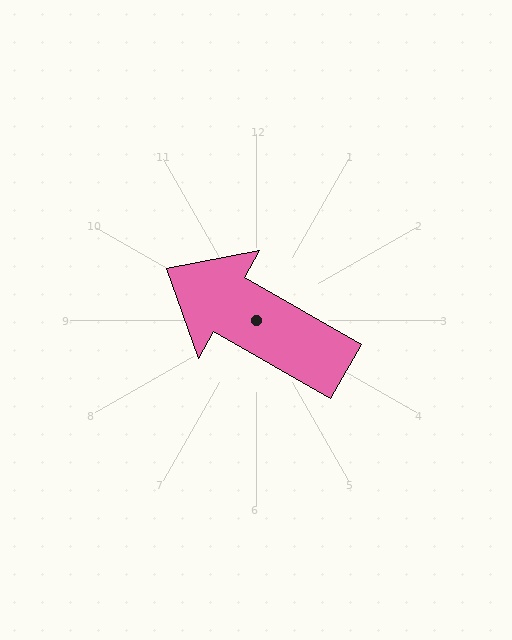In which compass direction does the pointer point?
Northwest.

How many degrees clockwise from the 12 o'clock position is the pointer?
Approximately 300 degrees.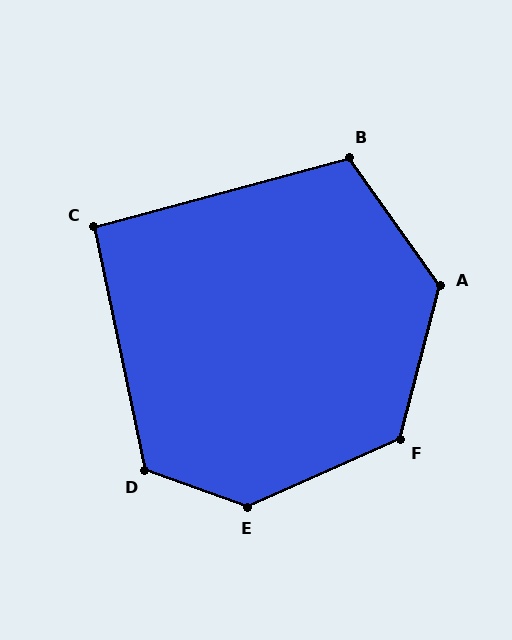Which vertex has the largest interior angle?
E, at approximately 137 degrees.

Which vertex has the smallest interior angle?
C, at approximately 93 degrees.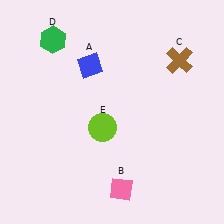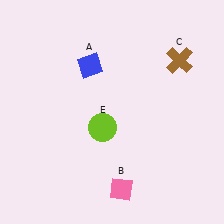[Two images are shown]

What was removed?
The green hexagon (D) was removed in Image 2.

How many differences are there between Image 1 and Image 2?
There is 1 difference between the two images.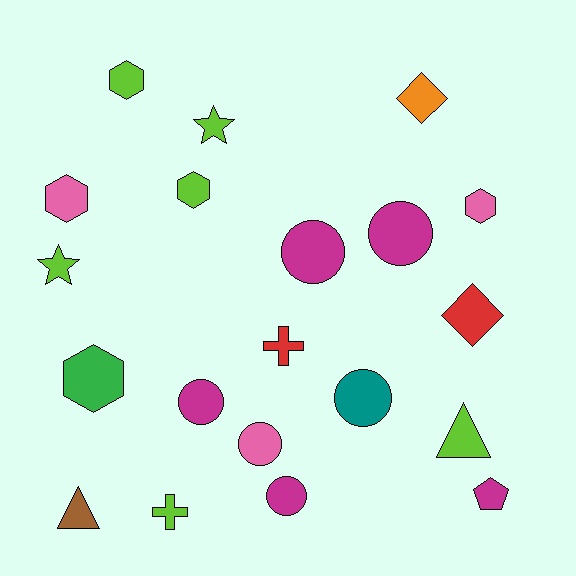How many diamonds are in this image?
There are 2 diamonds.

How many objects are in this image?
There are 20 objects.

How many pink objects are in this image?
There are 3 pink objects.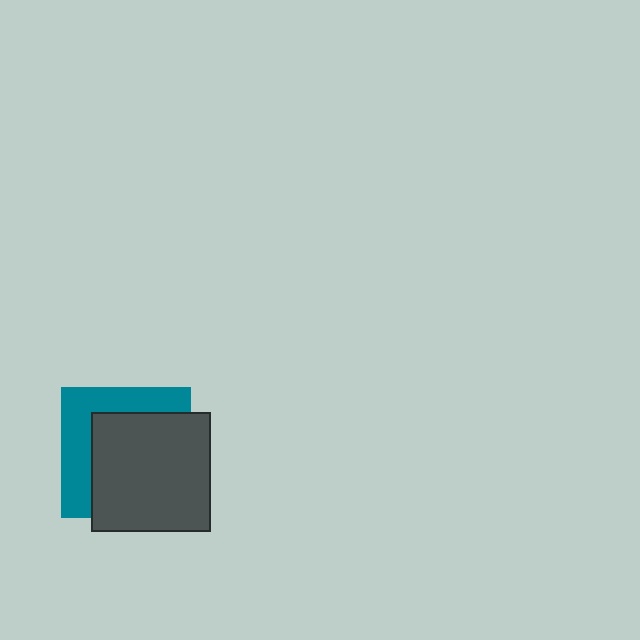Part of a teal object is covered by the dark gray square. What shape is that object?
It is a square.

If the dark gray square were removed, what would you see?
You would see the complete teal square.